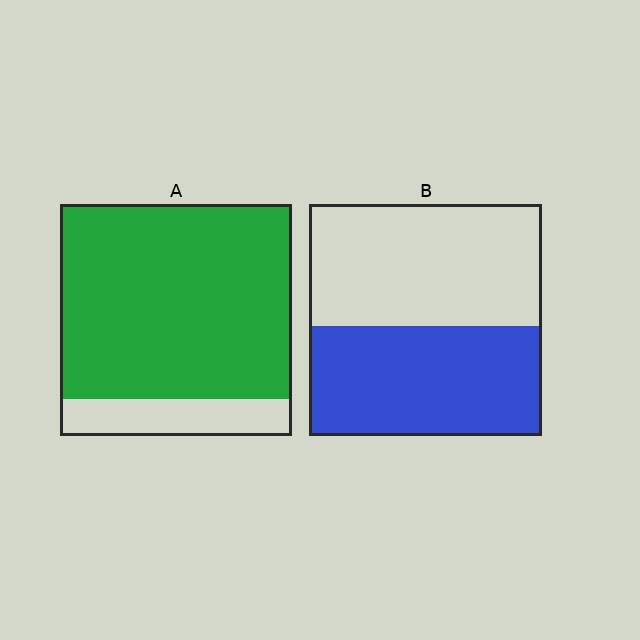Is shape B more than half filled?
Roughly half.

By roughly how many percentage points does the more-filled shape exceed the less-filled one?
By roughly 35 percentage points (A over B).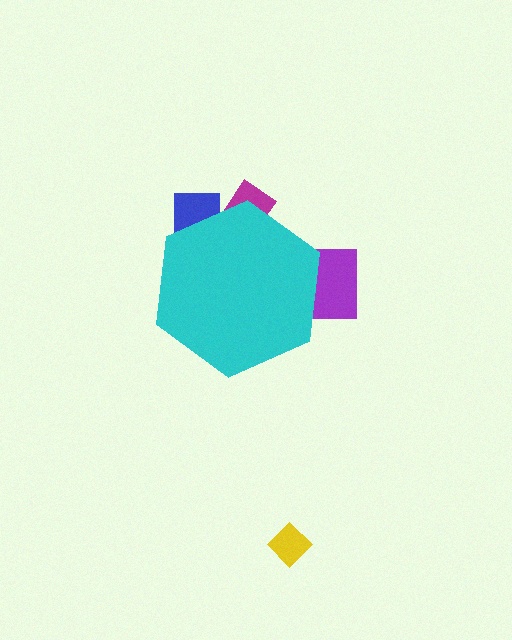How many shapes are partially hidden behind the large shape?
3 shapes are partially hidden.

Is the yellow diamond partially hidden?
No, the yellow diamond is fully visible.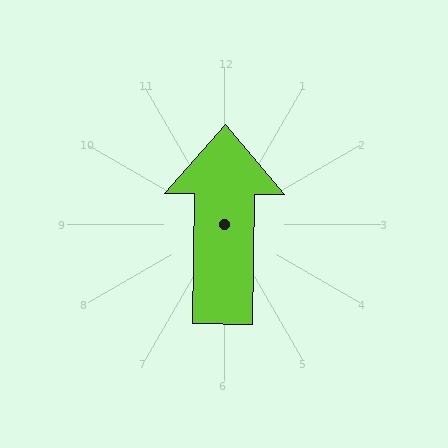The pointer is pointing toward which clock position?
Roughly 12 o'clock.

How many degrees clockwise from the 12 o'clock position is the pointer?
Approximately 1 degrees.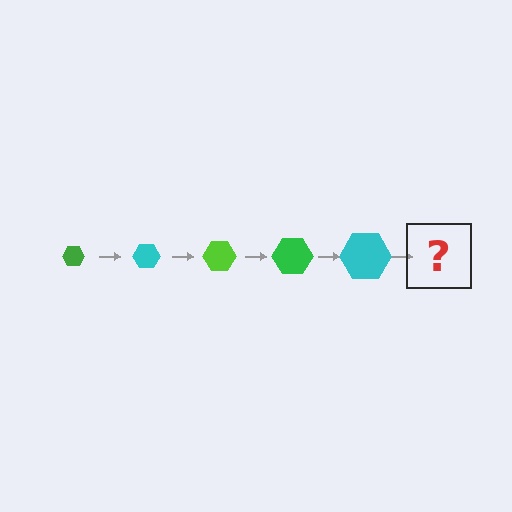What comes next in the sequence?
The next element should be a lime hexagon, larger than the previous one.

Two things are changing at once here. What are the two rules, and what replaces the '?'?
The two rules are that the hexagon grows larger each step and the color cycles through green, cyan, and lime. The '?' should be a lime hexagon, larger than the previous one.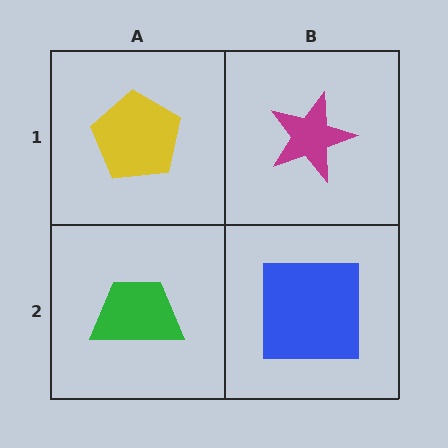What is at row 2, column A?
A green trapezoid.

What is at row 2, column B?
A blue square.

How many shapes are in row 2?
2 shapes.